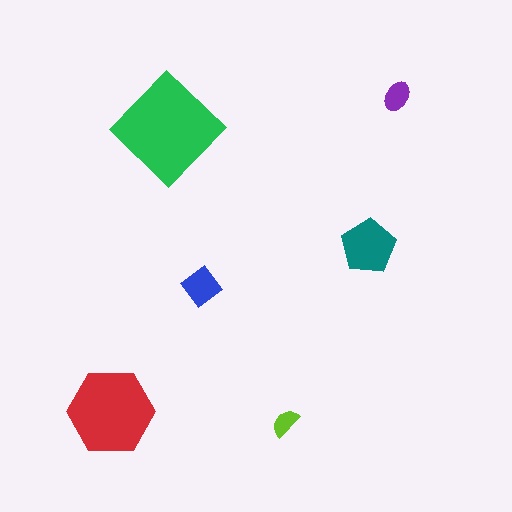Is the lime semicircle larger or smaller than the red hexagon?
Smaller.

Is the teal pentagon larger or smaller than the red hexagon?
Smaller.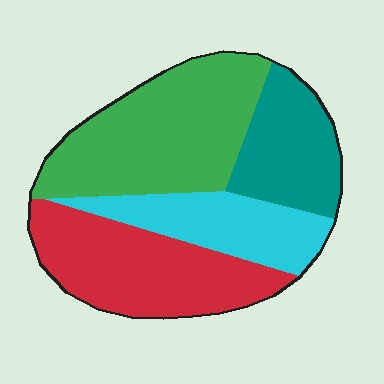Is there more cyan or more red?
Red.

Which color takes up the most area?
Green, at roughly 35%.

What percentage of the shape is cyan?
Cyan covers 19% of the shape.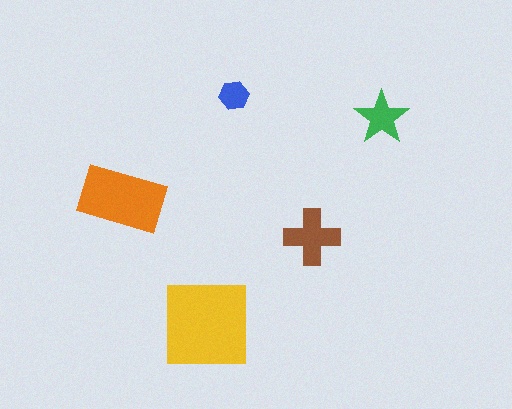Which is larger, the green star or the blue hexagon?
The green star.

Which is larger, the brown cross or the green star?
The brown cross.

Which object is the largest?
The yellow square.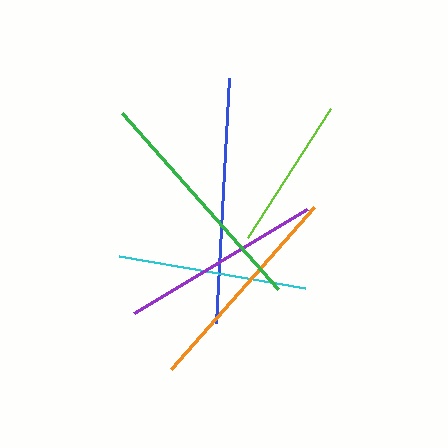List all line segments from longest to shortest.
From longest to shortest: blue, green, orange, purple, cyan, lime.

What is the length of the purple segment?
The purple segment is approximately 201 pixels long.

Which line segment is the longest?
The blue line is the longest at approximately 246 pixels.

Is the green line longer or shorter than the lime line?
The green line is longer than the lime line.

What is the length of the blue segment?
The blue segment is approximately 246 pixels long.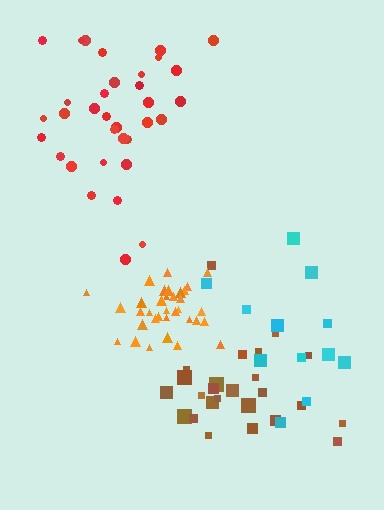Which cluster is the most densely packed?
Orange.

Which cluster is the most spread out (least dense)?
Cyan.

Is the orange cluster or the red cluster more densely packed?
Orange.